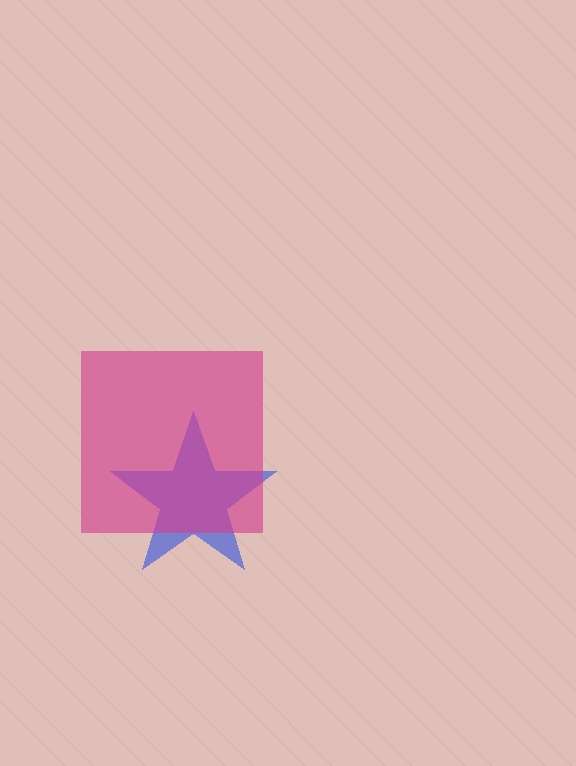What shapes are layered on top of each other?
The layered shapes are: a blue star, a magenta square.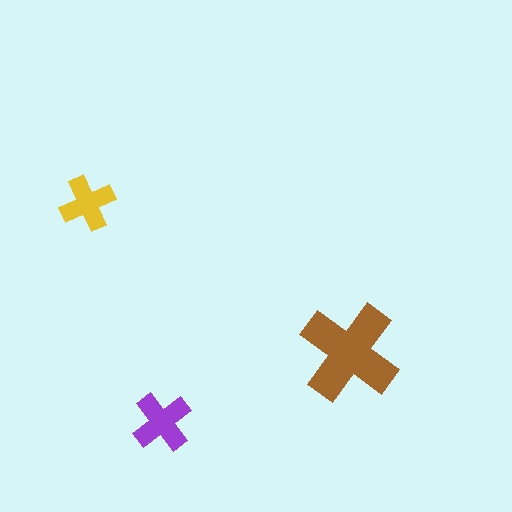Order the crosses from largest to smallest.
the brown one, the purple one, the yellow one.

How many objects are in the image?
There are 3 objects in the image.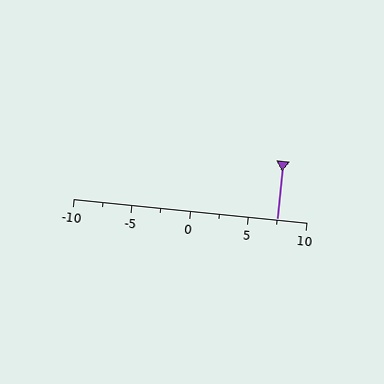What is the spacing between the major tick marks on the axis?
The major ticks are spaced 5 apart.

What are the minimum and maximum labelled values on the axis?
The axis runs from -10 to 10.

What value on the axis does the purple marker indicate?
The marker indicates approximately 7.5.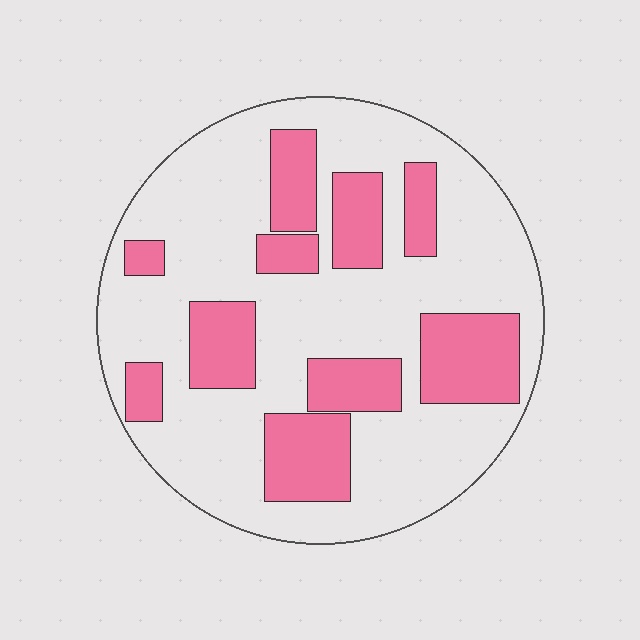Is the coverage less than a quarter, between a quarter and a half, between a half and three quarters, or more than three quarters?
Between a quarter and a half.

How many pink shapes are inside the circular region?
10.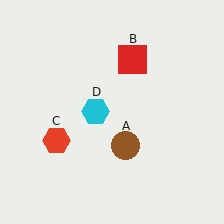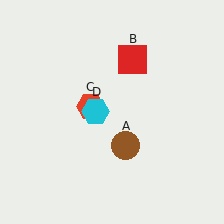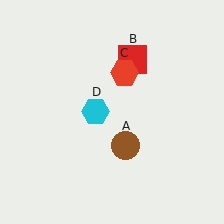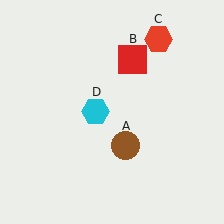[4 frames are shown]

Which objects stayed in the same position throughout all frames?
Brown circle (object A) and red square (object B) and cyan hexagon (object D) remained stationary.